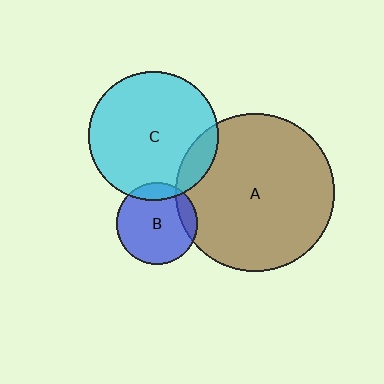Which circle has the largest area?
Circle A (brown).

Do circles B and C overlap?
Yes.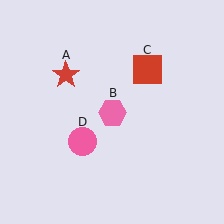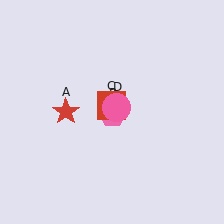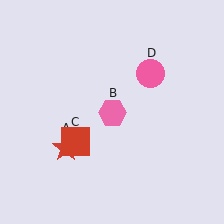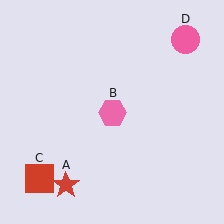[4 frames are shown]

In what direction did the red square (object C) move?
The red square (object C) moved down and to the left.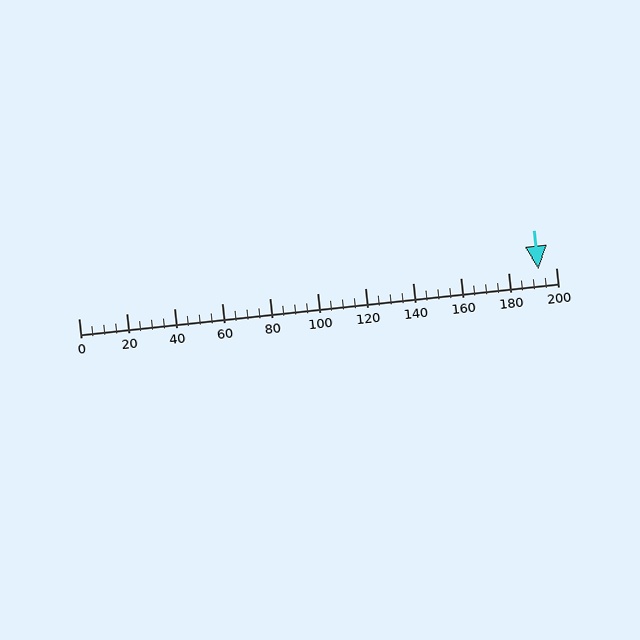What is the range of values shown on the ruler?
The ruler shows values from 0 to 200.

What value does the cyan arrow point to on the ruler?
The cyan arrow points to approximately 193.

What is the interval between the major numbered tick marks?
The major tick marks are spaced 20 units apart.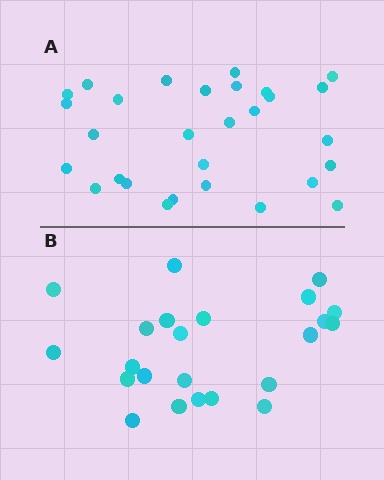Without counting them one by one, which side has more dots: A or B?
Region A (the top region) has more dots.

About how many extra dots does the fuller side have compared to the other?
Region A has about 6 more dots than region B.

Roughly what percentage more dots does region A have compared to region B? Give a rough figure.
About 25% more.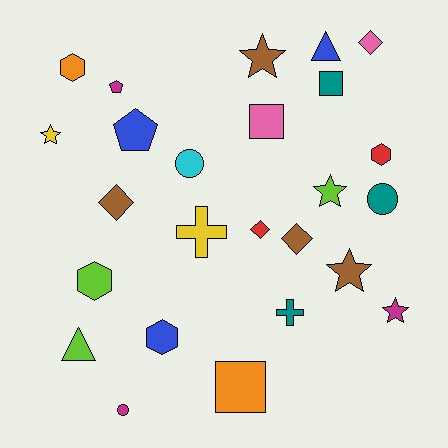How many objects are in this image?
There are 25 objects.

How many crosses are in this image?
There are 2 crosses.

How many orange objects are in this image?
There are 2 orange objects.